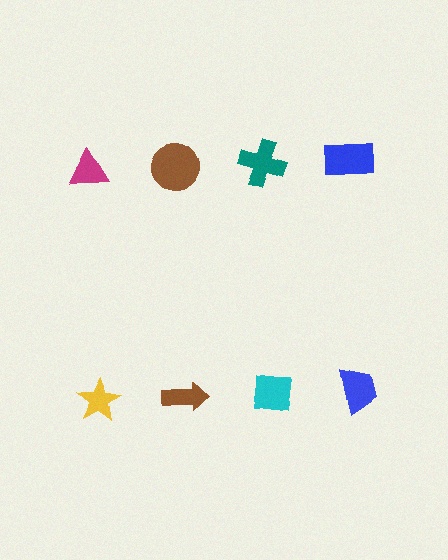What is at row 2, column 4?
A blue trapezoid.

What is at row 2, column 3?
A cyan square.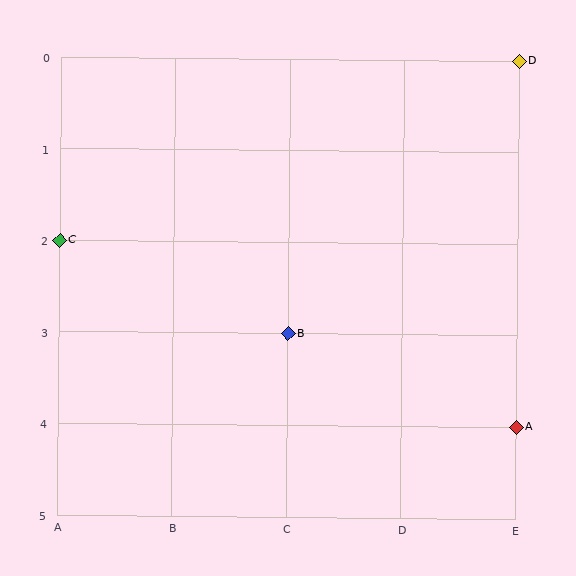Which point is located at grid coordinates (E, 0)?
Point D is at (E, 0).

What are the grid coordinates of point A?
Point A is at grid coordinates (E, 4).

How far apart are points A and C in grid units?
Points A and C are 4 columns and 2 rows apart (about 4.5 grid units diagonally).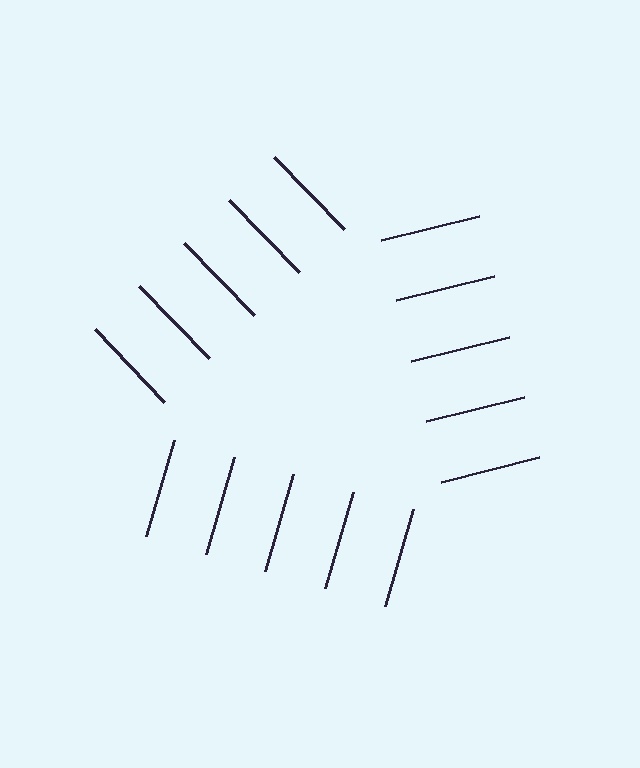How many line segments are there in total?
15 — 5 along each of the 3 edges.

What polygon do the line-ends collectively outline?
An illusory triangle — the line segments terminate on its edges but no continuous stroke is drawn.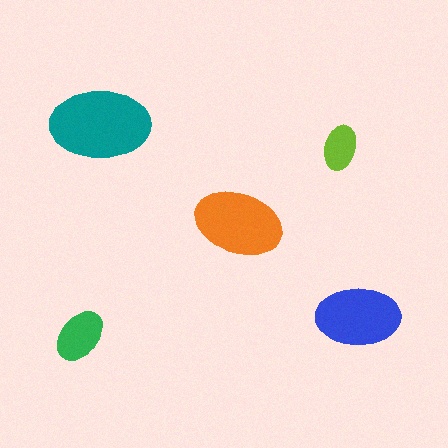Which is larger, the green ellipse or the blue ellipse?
The blue one.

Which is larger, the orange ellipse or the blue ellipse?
The orange one.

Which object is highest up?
The teal ellipse is topmost.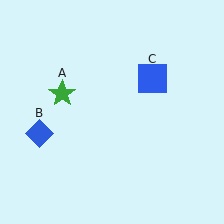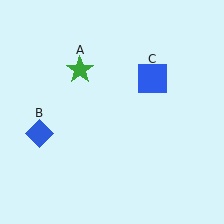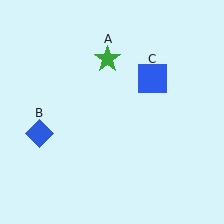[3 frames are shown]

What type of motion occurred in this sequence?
The green star (object A) rotated clockwise around the center of the scene.